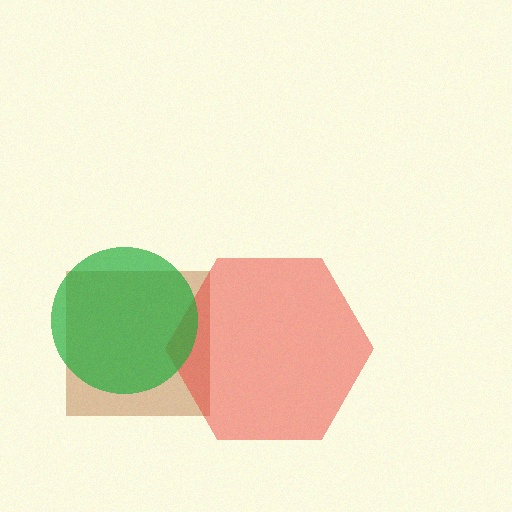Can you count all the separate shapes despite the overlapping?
Yes, there are 3 separate shapes.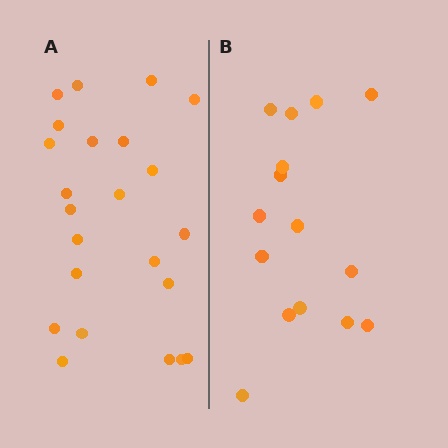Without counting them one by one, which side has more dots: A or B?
Region A (the left region) has more dots.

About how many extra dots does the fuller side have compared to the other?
Region A has roughly 8 or so more dots than region B.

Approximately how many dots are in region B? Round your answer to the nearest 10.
About 20 dots. (The exact count is 15, which rounds to 20.)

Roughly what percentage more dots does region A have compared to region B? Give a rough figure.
About 55% more.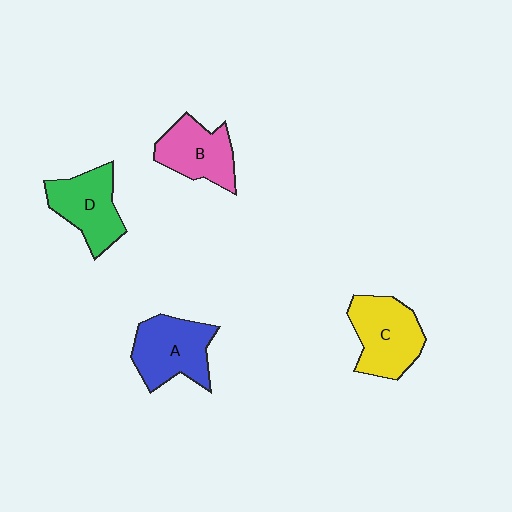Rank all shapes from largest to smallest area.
From largest to smallest: C (yellow), A (blue), D (green), B (pink).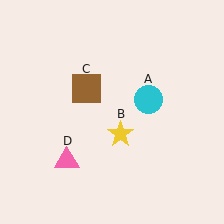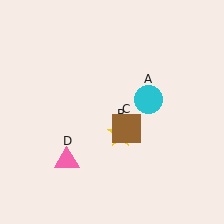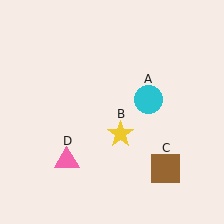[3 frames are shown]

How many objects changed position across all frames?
1 object changed position: brown square (object C).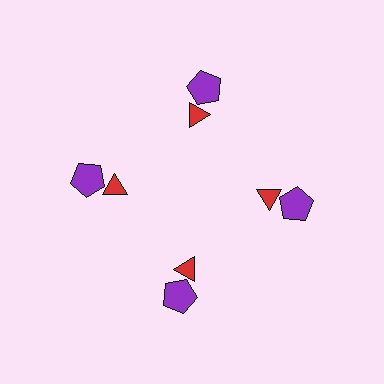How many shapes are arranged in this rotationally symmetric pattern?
There are 8 shapes, arranged in 4 groups of 2.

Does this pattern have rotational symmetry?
Yes, this pattern has 4-fold rotational symmetry. It looks the same after rotating 90 degrees around the center.